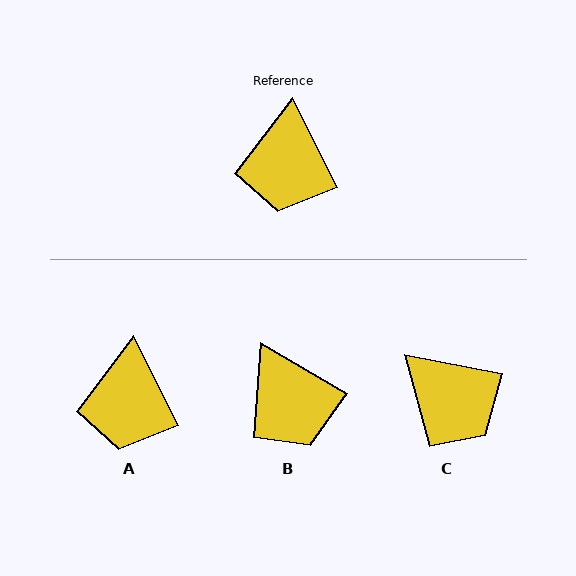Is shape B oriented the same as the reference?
No, it is off by about 33 degrees.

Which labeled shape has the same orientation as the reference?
A.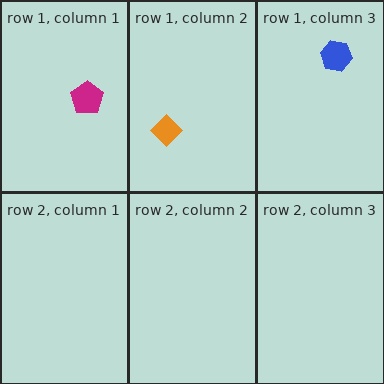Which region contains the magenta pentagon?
The row 1, column 1 region.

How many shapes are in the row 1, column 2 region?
1.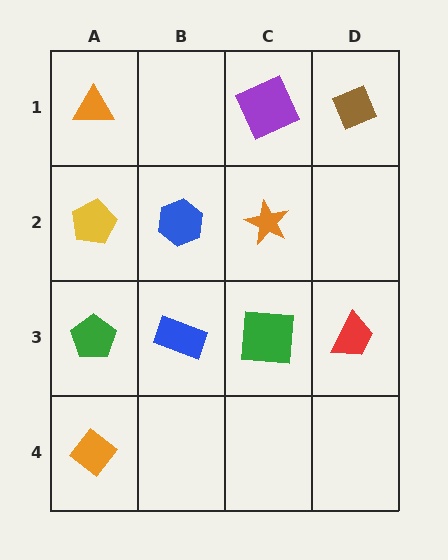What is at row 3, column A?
A green pentagon.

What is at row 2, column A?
A yellow pentagon.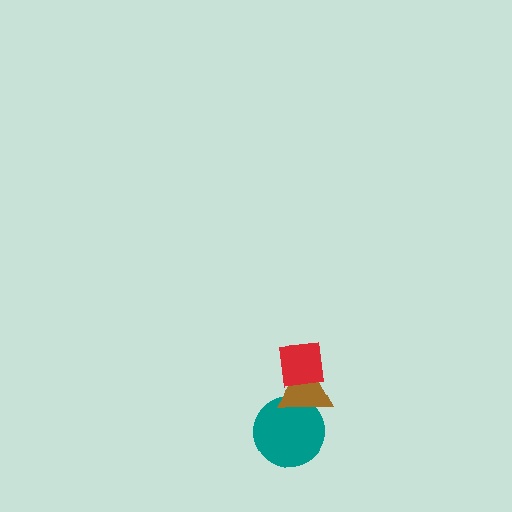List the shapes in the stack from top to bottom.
From top to bottom: the red square, the brown triangle, the teal circle.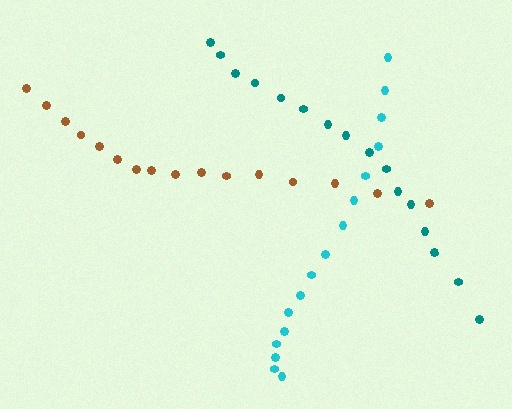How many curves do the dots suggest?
There are 3 distinct paths.